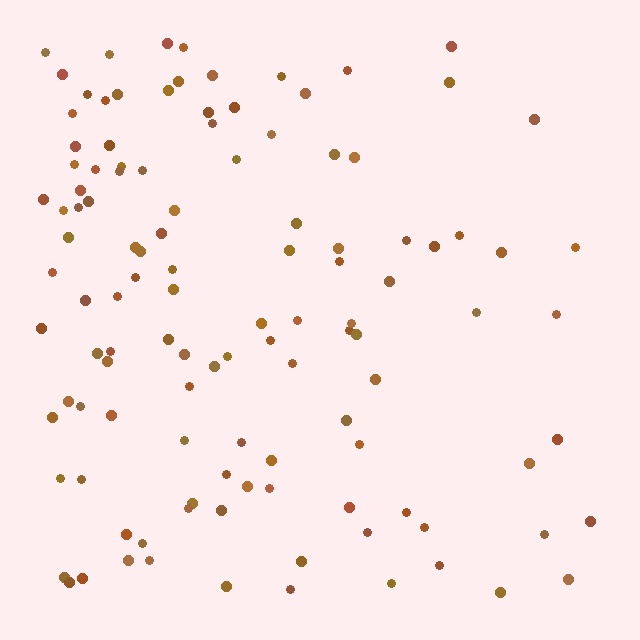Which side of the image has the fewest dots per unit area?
The right.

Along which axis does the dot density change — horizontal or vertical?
Horizontal.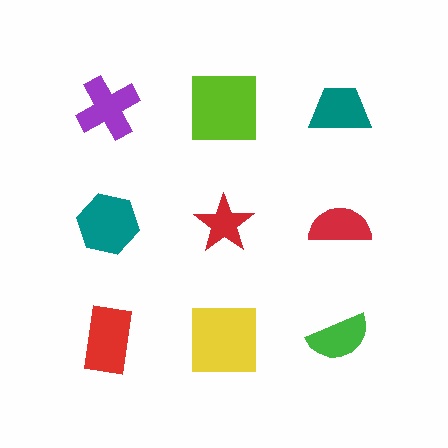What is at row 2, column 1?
A teal hexagon.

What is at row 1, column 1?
A purple cross.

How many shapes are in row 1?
3 shapes.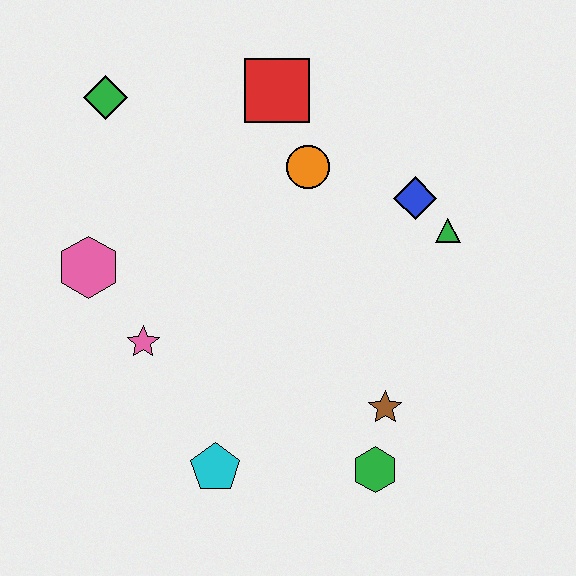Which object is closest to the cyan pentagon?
The pink star is closest to the cyan pentagon.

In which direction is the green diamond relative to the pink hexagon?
The green diamond is above the pink hexagon.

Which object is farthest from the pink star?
The green triangle is farthest from the pink star.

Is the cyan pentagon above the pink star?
No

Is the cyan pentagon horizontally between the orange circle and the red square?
No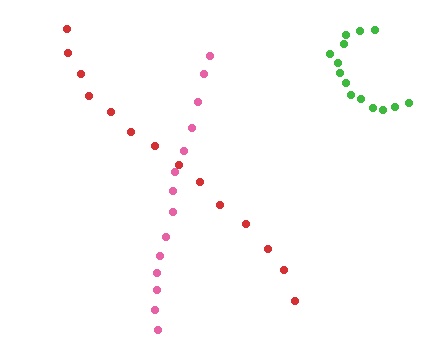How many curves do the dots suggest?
There are 3 distinct paths.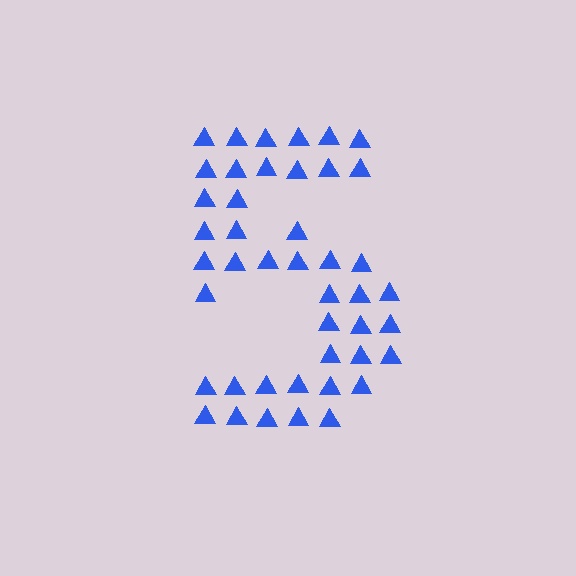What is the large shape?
The large shape is the digit 5.